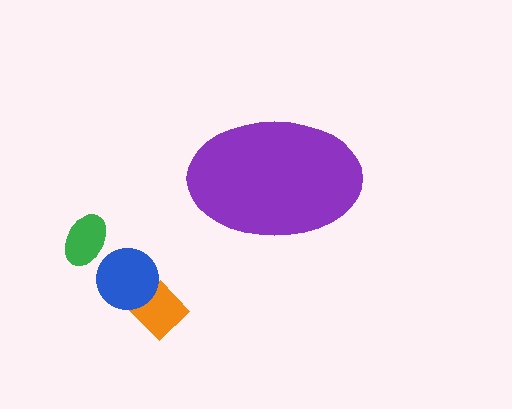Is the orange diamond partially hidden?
No, the orange diamond is fully visible.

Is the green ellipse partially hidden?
No, the green ellipse is fully visible.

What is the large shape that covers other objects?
A purple ellipse.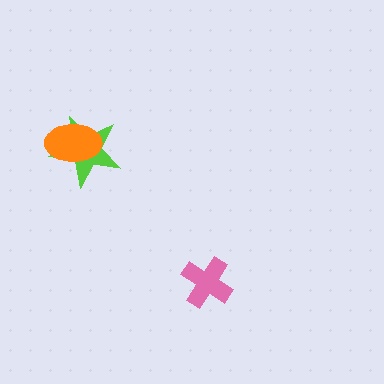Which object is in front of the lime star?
The orange ellipse is in front of the lime star.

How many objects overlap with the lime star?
1 object overlaps with the lime star.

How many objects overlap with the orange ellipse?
1 object overlaps with the orange ellipse.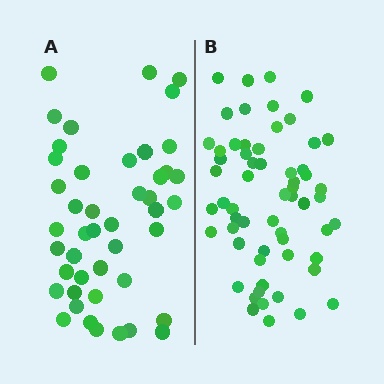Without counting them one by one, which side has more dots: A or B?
Region B (the right region) has more dots.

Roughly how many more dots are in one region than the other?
Region B has approximately 15 more dots than region A.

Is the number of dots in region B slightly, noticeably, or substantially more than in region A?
Region B has noticeably more, but not dramatically so. The ratio is roughly 1.3 to 1.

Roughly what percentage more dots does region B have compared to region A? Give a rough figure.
About 35% more.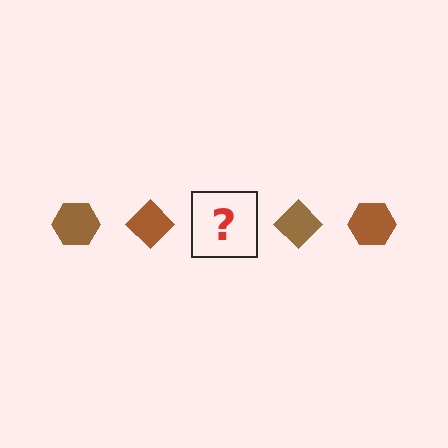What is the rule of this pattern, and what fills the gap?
The rule is that the pattern cycles through hexagon, diamond shapes in brown. The gap should be filled with a brown hexagon.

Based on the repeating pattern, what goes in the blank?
The blank should be a brown hexagon.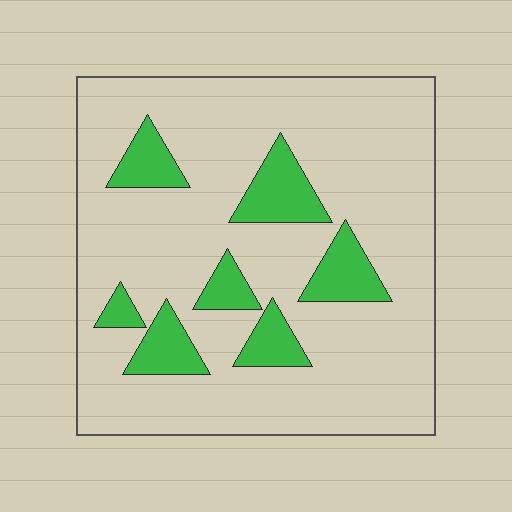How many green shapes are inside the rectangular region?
7.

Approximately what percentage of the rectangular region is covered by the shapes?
Approximately 15%.